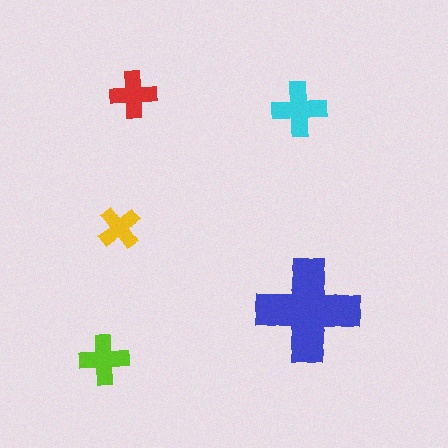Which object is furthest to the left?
The lime cross is leftmost.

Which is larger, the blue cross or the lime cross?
The blue one.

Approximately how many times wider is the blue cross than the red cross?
About 2 times wider.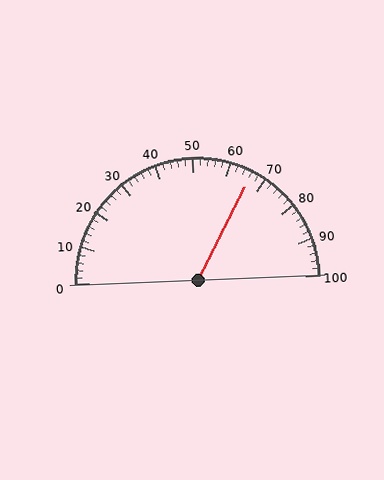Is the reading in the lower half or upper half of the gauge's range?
The reading is in the upper half of the range (0 to 100).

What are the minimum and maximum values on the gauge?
The gauge ranges from 0 to 100.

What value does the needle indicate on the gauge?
The needle indicates approximately 66.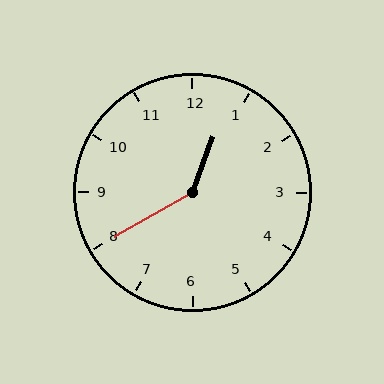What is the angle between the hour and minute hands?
Approximately 140 degrees.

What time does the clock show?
12:40.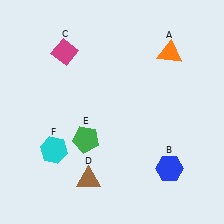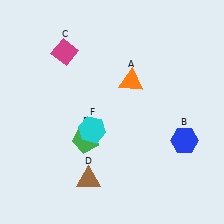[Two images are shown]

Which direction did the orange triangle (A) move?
The orange triangle (A) moved left.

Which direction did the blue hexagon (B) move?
The blue hexagon (B) moved up.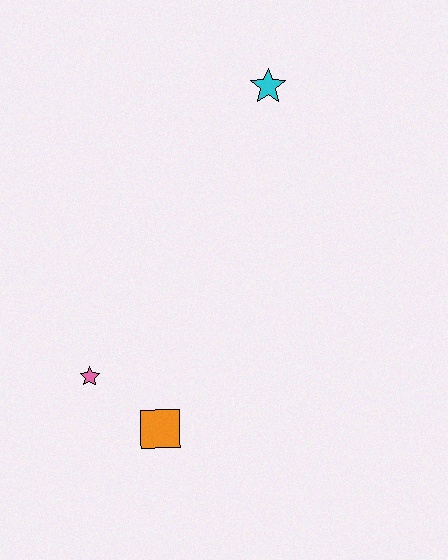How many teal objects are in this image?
There are no teal objects.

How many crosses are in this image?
There are no crosses.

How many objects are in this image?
There are 3 objects.